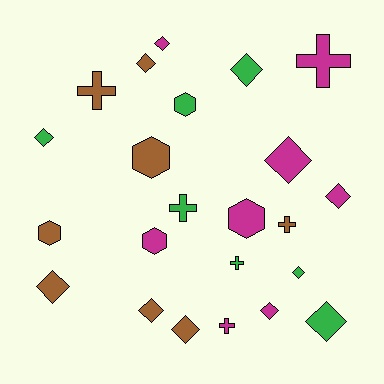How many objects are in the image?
There are 23 objects.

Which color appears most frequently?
Magenta, with 8 objects.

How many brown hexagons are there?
There are 2 brown hexagons.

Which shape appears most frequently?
Diamond, with 12 objects.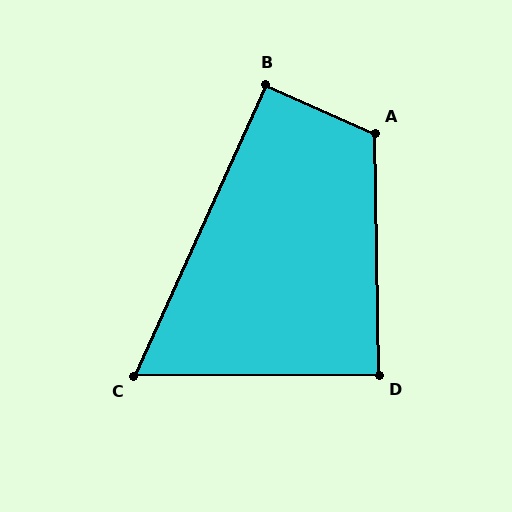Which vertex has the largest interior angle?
A, at approximately 115 degrees.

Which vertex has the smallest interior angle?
C, at approximately 65 degrees.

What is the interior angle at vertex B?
Approximately 91 degrees (approximately right).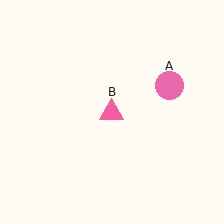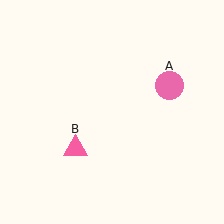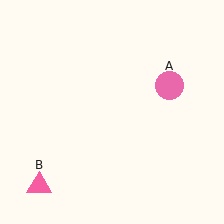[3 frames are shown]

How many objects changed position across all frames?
1 object changed position: pink triangle (object B).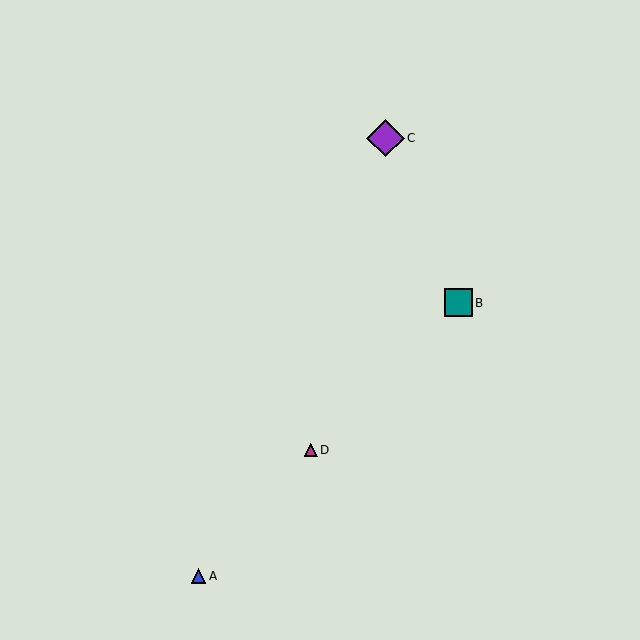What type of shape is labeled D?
Shape D is a magenta triangle.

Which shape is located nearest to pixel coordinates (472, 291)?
The teal square (labeled B) at (458, 303) is nearest to that location.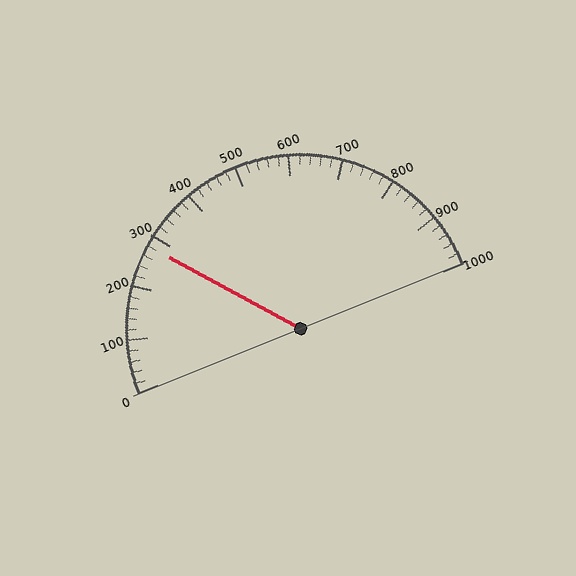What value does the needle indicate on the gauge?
The needle indicates approximately 280.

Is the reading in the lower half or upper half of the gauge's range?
The reading is in the lower half of the range (0 to 1000).